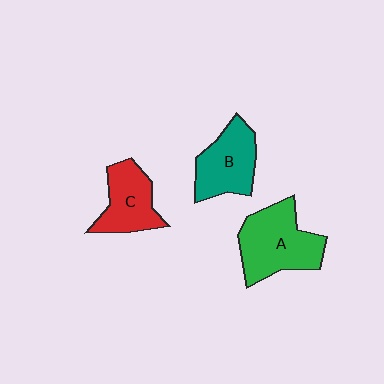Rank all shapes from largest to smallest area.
From largest to smallest: A (green), B (teal), C (red).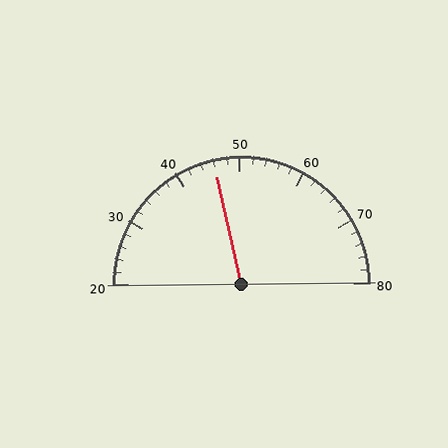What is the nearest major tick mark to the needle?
The nearest major tick mark is 50.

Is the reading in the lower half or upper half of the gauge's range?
The reading is in the lower half of the range (20 to 80).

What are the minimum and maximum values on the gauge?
The gauge ranges from 20 to 80.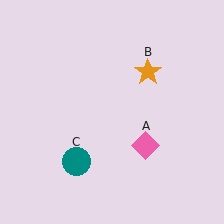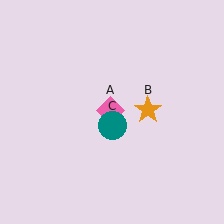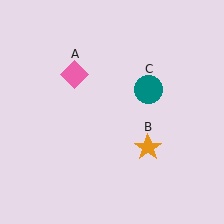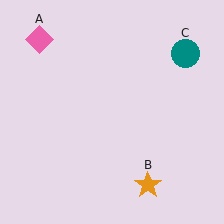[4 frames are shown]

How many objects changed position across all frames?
3 objects changed position: pink diamond (object A), orange star (object B), teal circle (object C).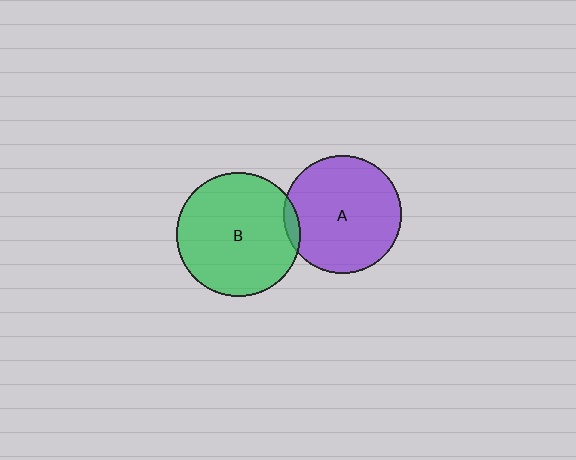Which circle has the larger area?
Circle B (green).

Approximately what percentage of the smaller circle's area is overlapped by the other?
Approximately 5%.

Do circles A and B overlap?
Yes.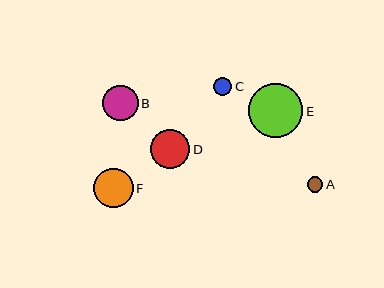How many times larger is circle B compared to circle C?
Circle B is approximately 1.9 times the size of circle C.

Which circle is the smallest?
Circle A is the smallest with a size of approximately 16 pixels.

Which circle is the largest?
Circle E is the largest with a size of approximately 54 pixels.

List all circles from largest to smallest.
From largest to smallest: E, D, F, B, C, A.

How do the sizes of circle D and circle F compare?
Circle D and circle F are approximately the same size.